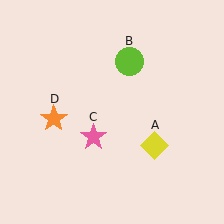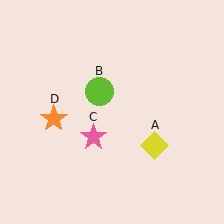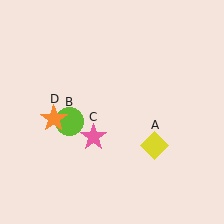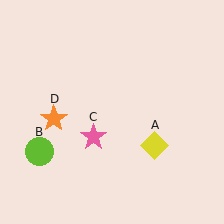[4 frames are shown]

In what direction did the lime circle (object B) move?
The lime circle (object B) moved down and to the left.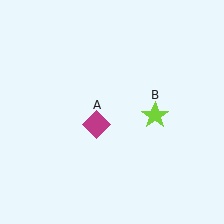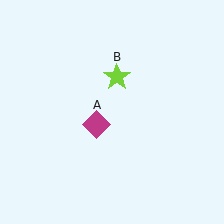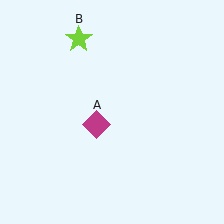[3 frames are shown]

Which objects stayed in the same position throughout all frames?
Magenta diamond (object A) remained stationary.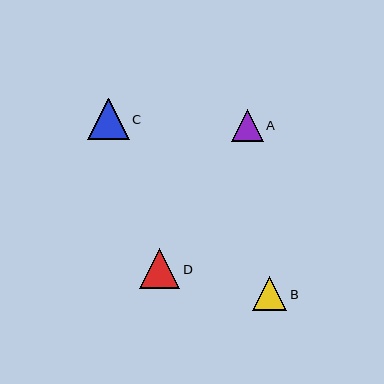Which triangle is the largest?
Triangle C is the largest with a size of approximately 41 pixels.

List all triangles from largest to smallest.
From largest to smallest: C, D, B, A.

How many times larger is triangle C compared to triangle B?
Triangle C is approximately 1.2 times the size of triangle B.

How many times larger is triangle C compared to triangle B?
Triangle C is approximately 1.2 times the size of triangle B.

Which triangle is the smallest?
Triangle A is the smallest with a size of approximately 31 pixels.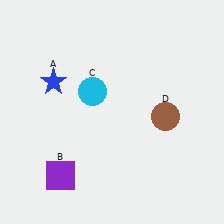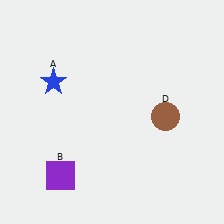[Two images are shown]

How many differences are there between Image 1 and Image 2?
There is 1 difference between the two images.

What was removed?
The cyan circle (C) was removed in Image 2.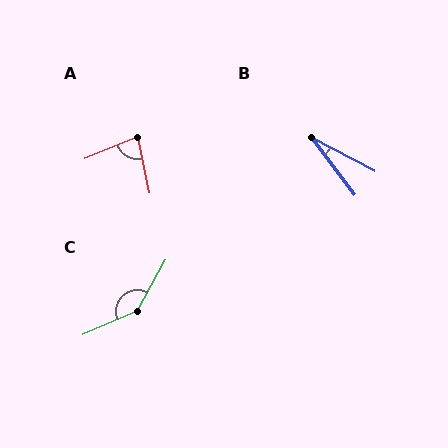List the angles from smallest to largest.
B (24°), A (80°), C (142°).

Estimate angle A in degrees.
Approximately 80 degrees.